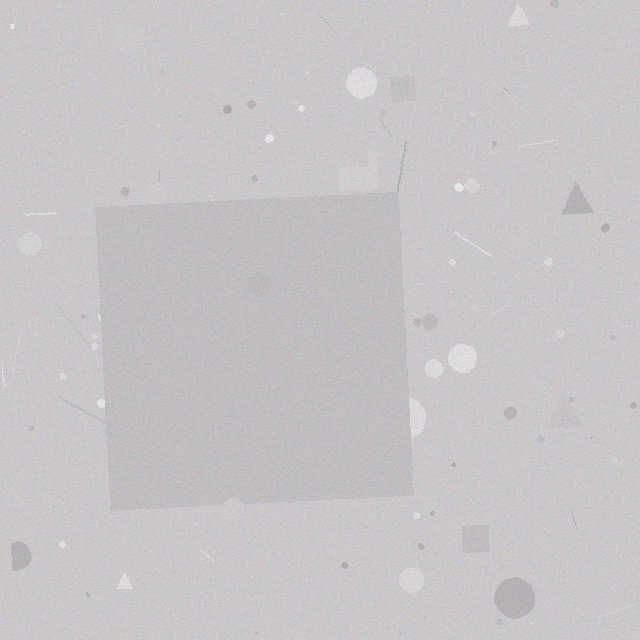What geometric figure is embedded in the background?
A square is embedded in the background.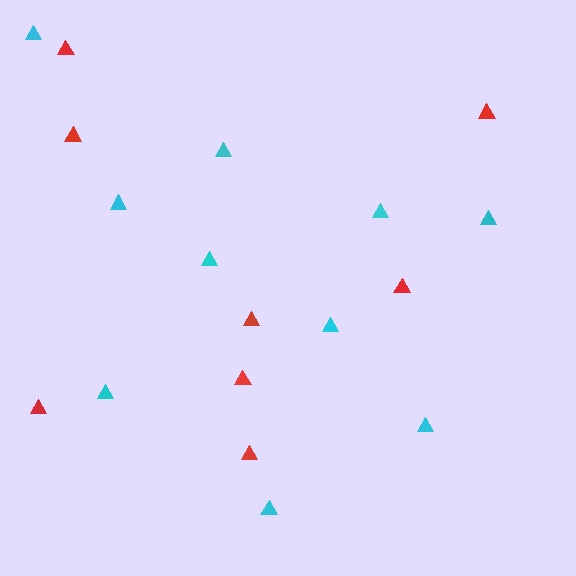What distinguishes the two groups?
There are 2 groups: one group of cyan triangles (10) and one group of red triangles (8).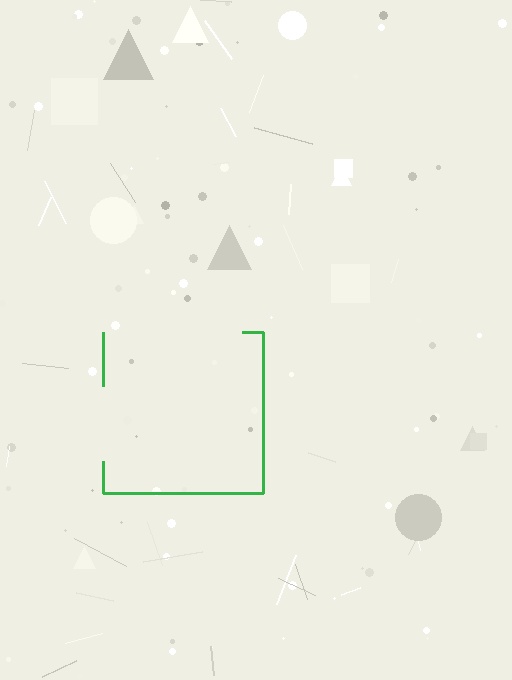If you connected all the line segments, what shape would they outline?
They would outline a square.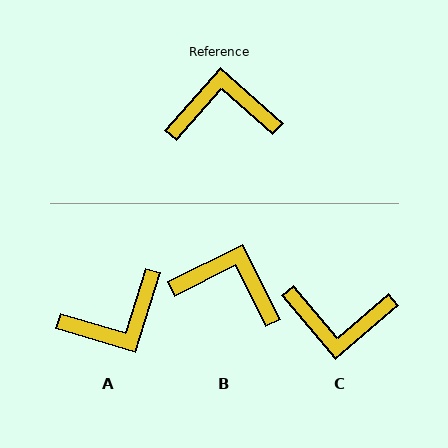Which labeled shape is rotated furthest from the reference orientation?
C, about 172 degrees away.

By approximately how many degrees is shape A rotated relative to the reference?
Approximately 155 degrees clockwise.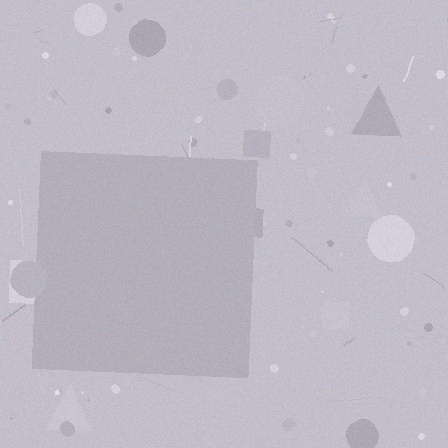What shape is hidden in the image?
A square is hidden in the image.